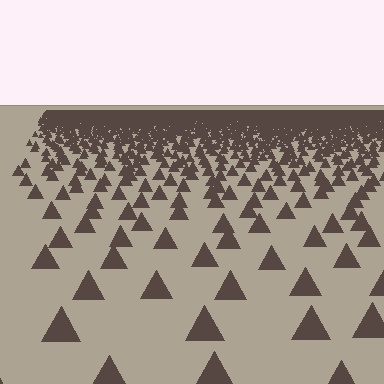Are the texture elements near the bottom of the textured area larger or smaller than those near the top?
Larger. Near the bottom, elements are closer to the viewer and appear at a bigger on-screen size.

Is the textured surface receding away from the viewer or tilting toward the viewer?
The surface is receding away from the viewer. Texture elements get smaller and denser toward the top.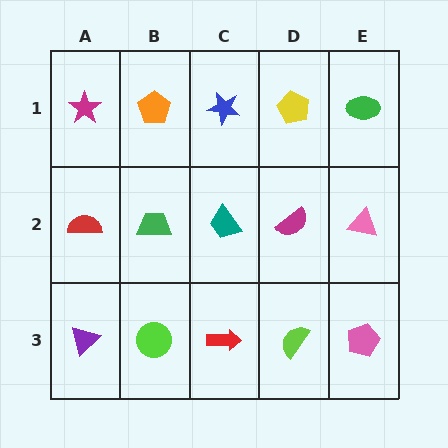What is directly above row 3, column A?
A red semicircle.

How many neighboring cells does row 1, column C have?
3.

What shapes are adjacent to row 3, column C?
A teal trapezoid (row 2, column C), a lime circle (row 3, column B), a lime semicircle (row 3, column D).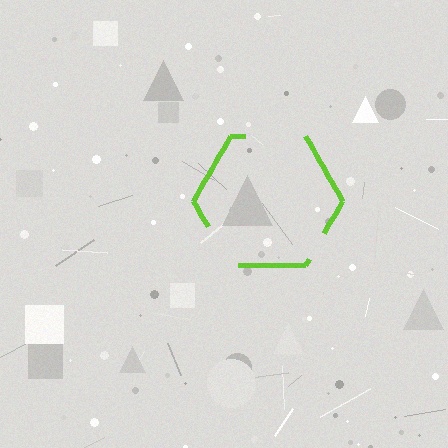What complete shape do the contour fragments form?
The contour fragments form a hexagon.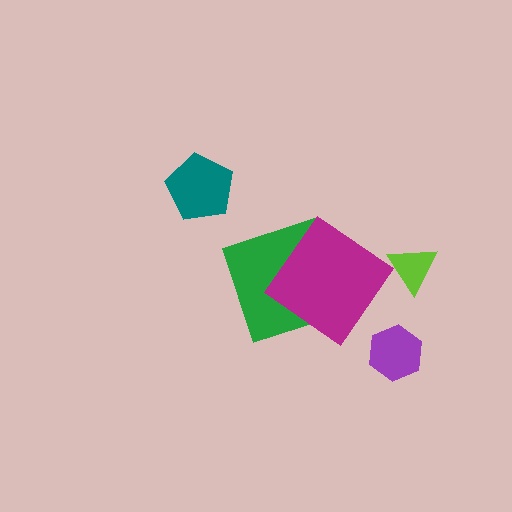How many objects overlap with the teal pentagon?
0 objects overlap with the teal pentagon.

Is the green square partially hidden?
Yes, it is partially covered by another shape.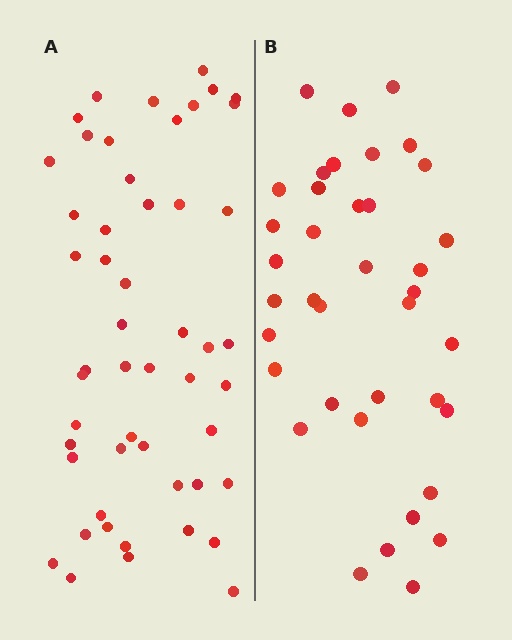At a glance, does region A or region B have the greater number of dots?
Region A (the left region) has more dots.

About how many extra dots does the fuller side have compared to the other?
Region A has approximately 15 more dots than region B.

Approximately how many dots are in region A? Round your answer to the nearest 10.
About 50 dots. (The exact count is 51, which rounds to 50.)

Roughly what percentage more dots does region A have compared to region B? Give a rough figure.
About 35% more.